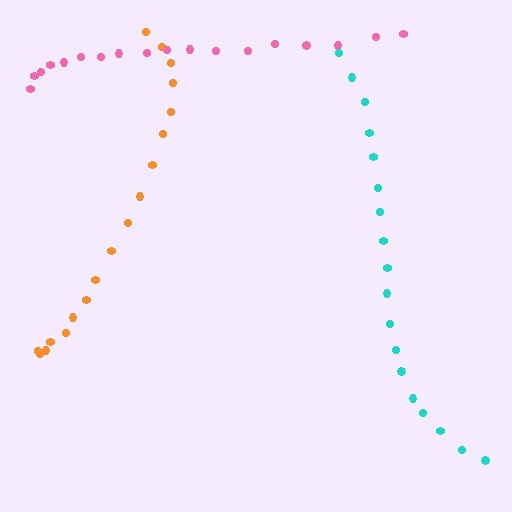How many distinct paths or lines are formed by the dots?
There are 3 distinct paths.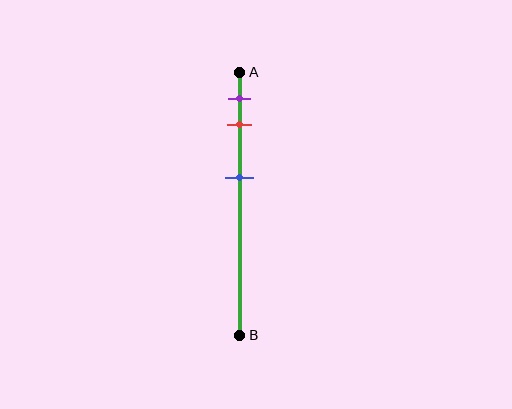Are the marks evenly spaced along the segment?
No, the marks are not evenly spaced.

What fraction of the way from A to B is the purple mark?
The purple mark is approximately 10% (0.1) of the way from A to B.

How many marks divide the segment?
There are 3 marks dividing the segment.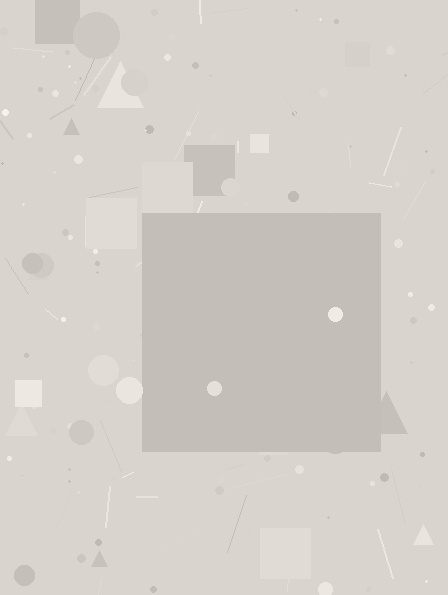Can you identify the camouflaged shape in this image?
The camouflaged shape is a square.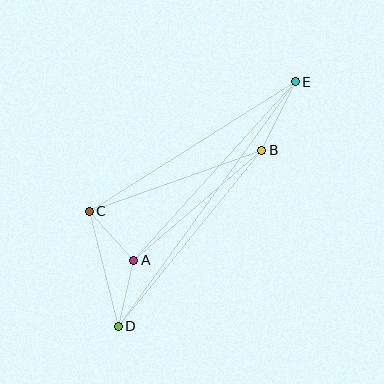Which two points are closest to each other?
Points A and C are closest to each other.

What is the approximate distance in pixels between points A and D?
The distance between A and D is approximately 68 pixels.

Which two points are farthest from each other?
Points D and E are farthest from each other.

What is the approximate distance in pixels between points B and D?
The distance between B and D is approximately 227 pixels.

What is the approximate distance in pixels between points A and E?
The distance between A and E is approximately 240 pixels.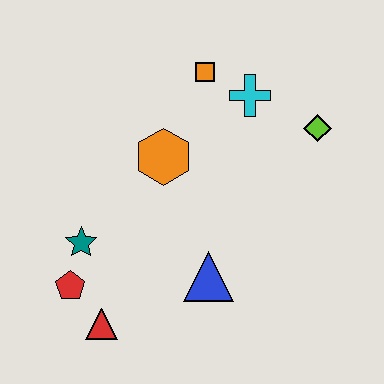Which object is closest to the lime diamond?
The cyan cross is closest to the lime diamond.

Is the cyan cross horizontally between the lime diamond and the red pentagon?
Yes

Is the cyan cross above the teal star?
Yes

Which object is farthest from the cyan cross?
The red triangle is farthest from the cyan cross.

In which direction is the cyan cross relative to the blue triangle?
The cyan cross is above the blue triangle.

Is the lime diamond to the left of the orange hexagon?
No